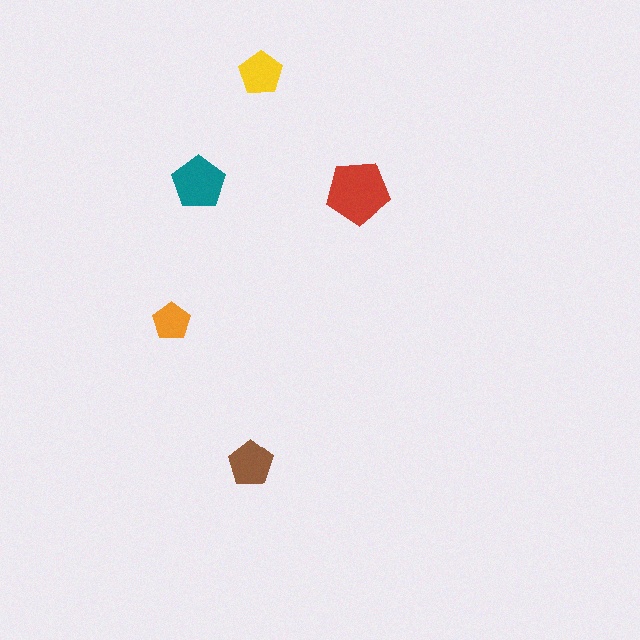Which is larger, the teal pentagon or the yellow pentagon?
The teal one.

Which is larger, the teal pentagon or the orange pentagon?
The teal one.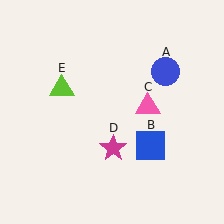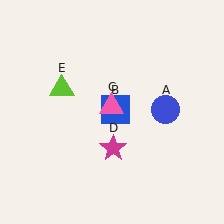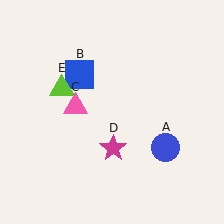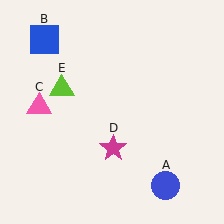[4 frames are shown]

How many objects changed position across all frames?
3 objects changed position: blue circle (object A), blue square (object B), pink triangle (object C).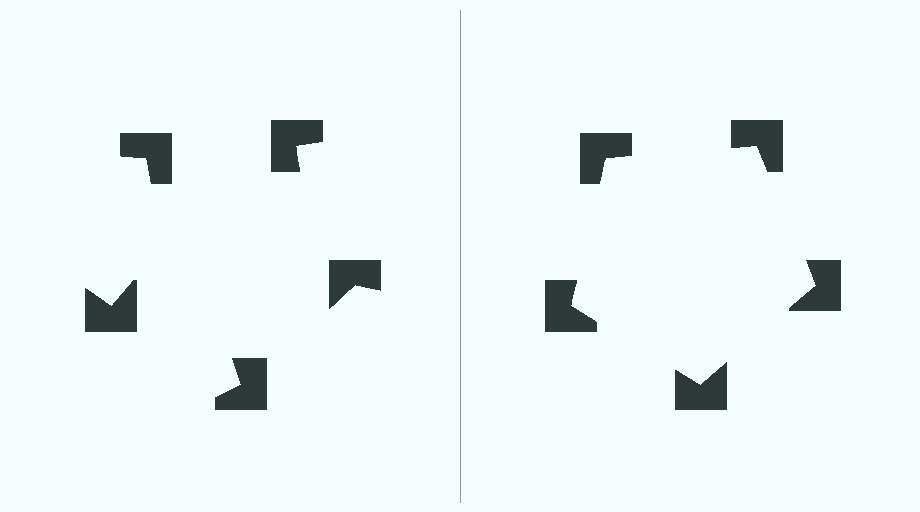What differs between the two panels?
The notched squares are positioned identically on both sides; only the wedge orientations differ. On the right they align to a pentagon; on the left they are misaligned.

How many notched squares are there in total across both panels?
10 — 5 on each side.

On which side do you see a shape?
An illusory pentagon appears on the right side. On the left side the wedge cuts are rotated, so no coherent shape forms.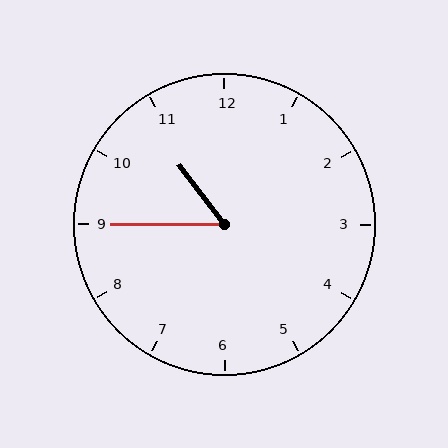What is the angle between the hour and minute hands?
Approximately 52 degrees.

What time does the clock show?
10:45.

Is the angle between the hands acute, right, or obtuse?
It is acute.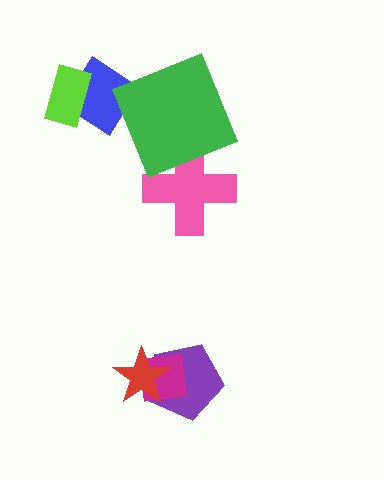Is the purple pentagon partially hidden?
Yes, it is partially covered by another shape.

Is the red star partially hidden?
No, no other shape covers it.